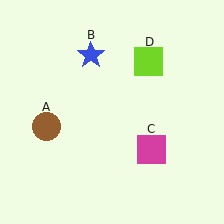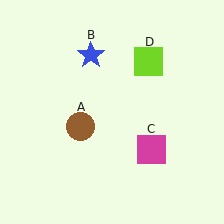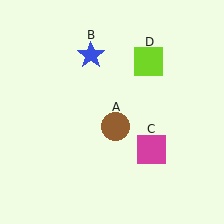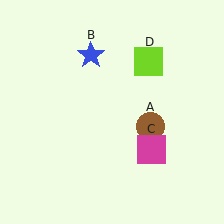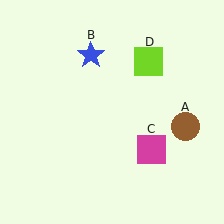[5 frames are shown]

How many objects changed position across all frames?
1 object changed position: brown circle (object A).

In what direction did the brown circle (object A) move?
The brown circle (object A) moved right.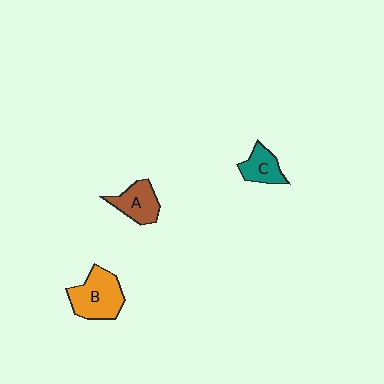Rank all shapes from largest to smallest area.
From largest to smallest: B (orange), A (brown), C (teal).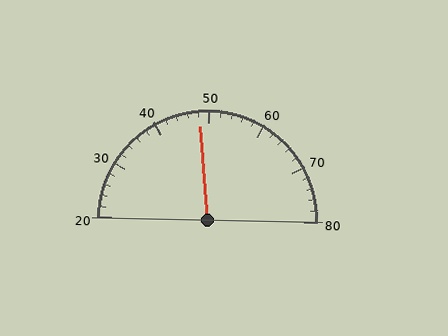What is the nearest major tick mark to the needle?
The nearest major tick mark is 50.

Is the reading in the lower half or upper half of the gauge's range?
The reading is in the lower half of the range (20 to 80).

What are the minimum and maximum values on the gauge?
The gauge ranges from 20 to 80.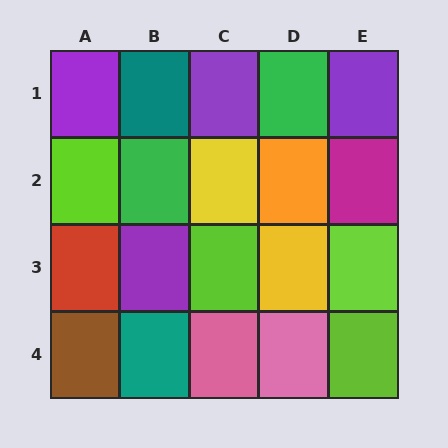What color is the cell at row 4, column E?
Lime.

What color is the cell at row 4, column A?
Brown.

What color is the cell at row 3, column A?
Red.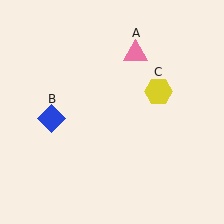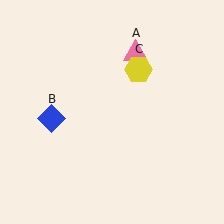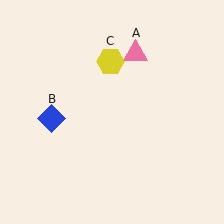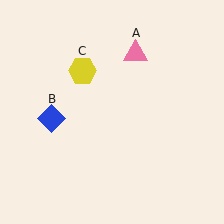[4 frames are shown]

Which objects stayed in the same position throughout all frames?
Pink triangle (object A) and blue diamond (object B) remained stationary.